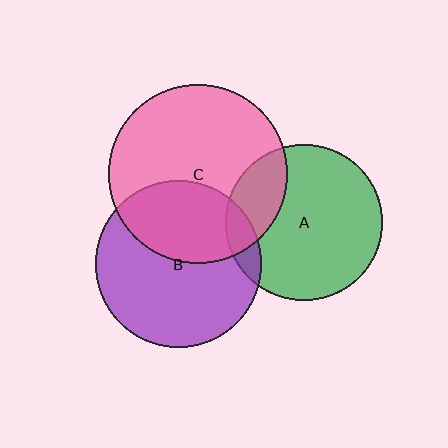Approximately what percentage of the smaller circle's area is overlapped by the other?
Approximately 20%.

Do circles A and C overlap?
Yes.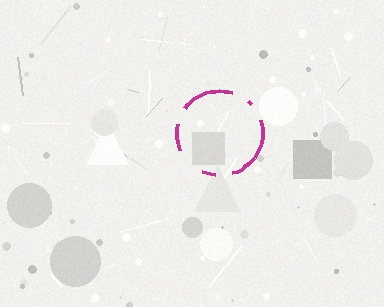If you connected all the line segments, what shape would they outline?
They would outline a circle.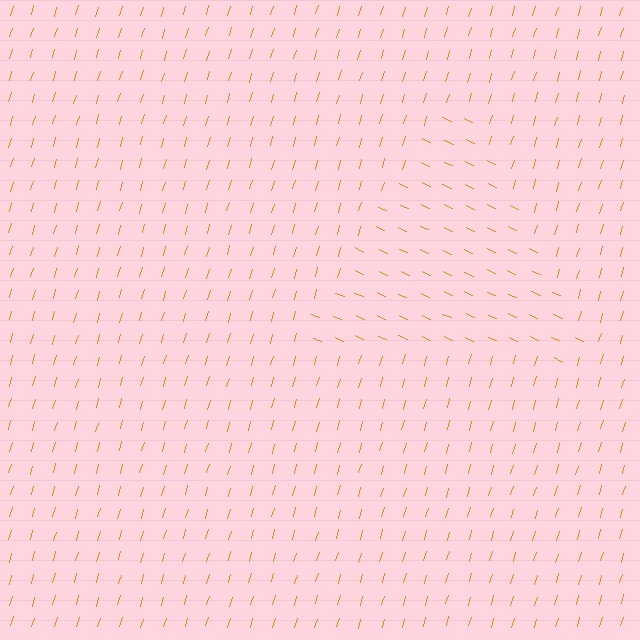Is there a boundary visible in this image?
Yes, there is a texture boundary formed by a change in line orientation.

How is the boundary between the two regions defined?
The boundary is defined purely by a change in line orientation (approximately 81 degrees difference). All lines are the same color and thickness.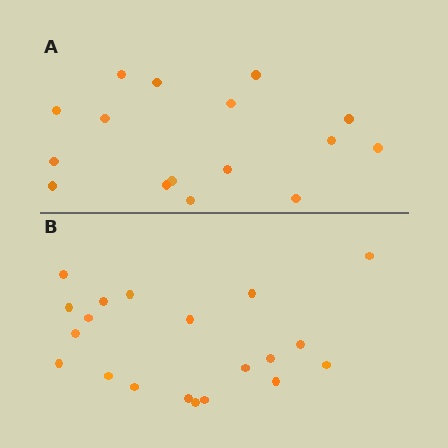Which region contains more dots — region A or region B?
Region B (the bottom region) has more dots.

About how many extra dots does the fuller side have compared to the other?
Region B has about 4 more dots than region A.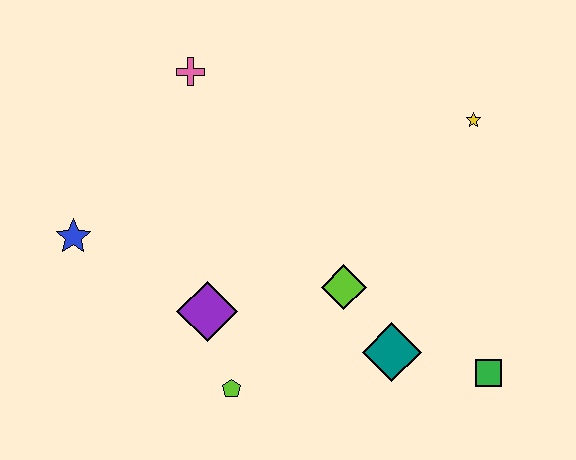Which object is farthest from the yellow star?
The blue star is farthest from the yellow star.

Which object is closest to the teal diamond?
The lime diamond is closest to the teal diamond.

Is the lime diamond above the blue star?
No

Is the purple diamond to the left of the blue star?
No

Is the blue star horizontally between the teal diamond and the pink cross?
No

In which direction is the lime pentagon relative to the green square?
The lime pentagon is to the left of the green square.